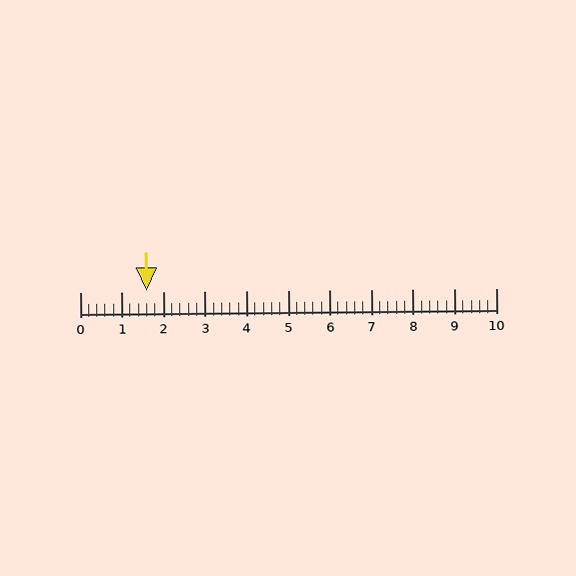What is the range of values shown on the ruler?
The ruler shows values from 0 to 10.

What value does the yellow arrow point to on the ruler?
The yellow arrow points to approximately 1.6.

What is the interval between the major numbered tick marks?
The major tick marks are spaced 1 units apart.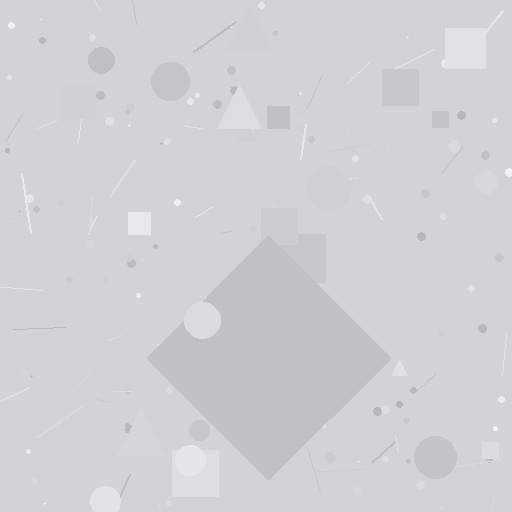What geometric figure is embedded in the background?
A diamond is embedded in the background.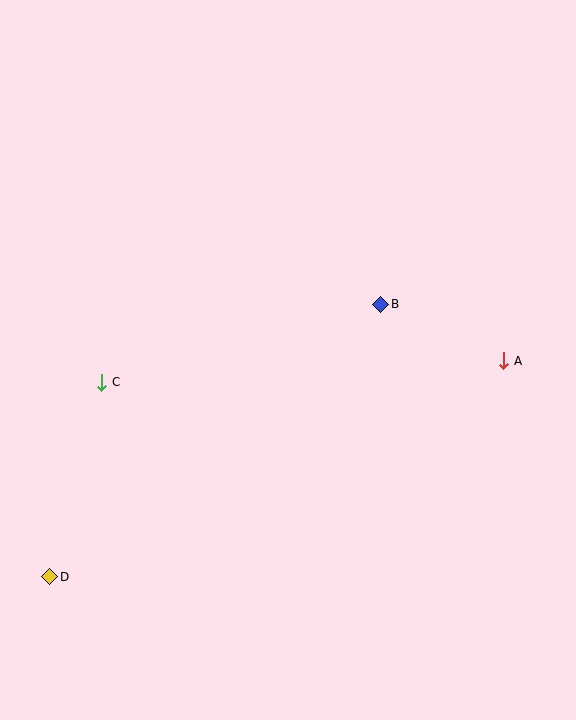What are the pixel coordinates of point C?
Point C is at (102, 382).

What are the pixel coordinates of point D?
Point D is at (50, 577).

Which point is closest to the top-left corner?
Point C is closest to the top-left corner.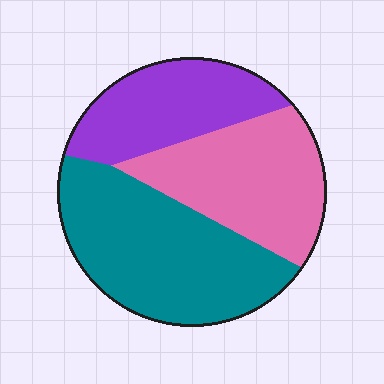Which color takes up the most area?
Teal, at roughly 40%.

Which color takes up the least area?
Purple, at roughly 25%.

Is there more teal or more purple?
Teal.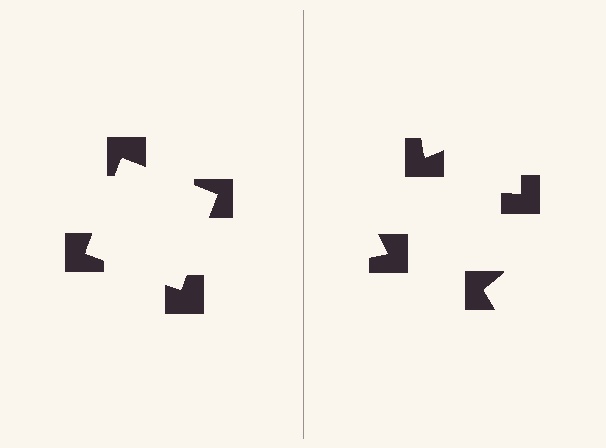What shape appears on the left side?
An illusory square.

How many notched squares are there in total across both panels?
8 — 4 on each side.